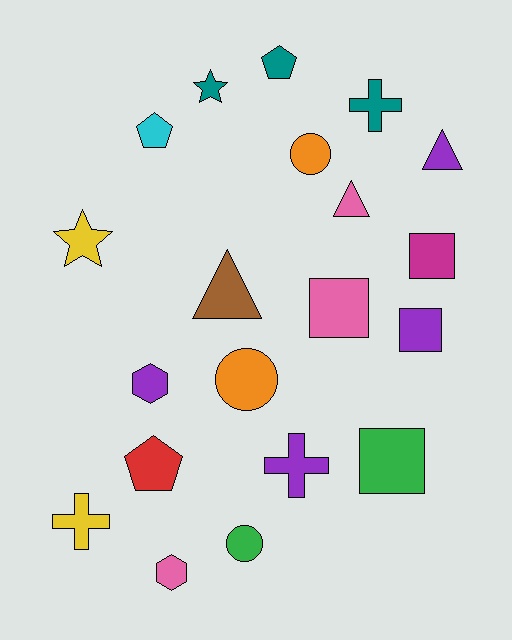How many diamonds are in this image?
There are no diamonds.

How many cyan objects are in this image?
There is 1 cyan object.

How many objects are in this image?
There are 20 objects.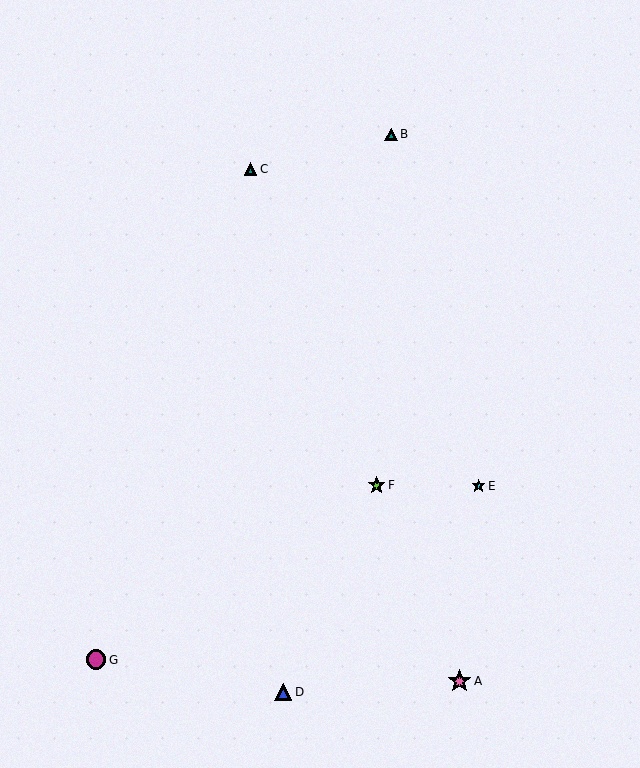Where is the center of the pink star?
The center of the pink star is at (459, 681).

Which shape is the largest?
The pink star (labeled A) is the largest.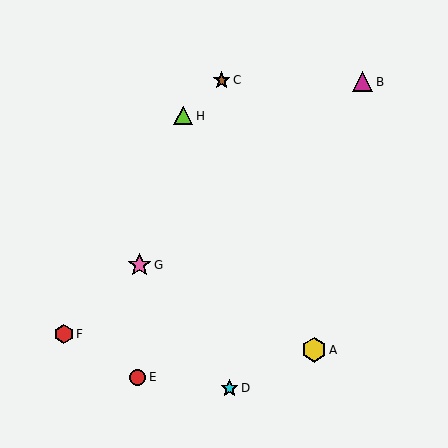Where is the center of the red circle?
The center of the red circle is at (138, 377).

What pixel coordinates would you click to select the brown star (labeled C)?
Click at (222, 80) to select the brown star C.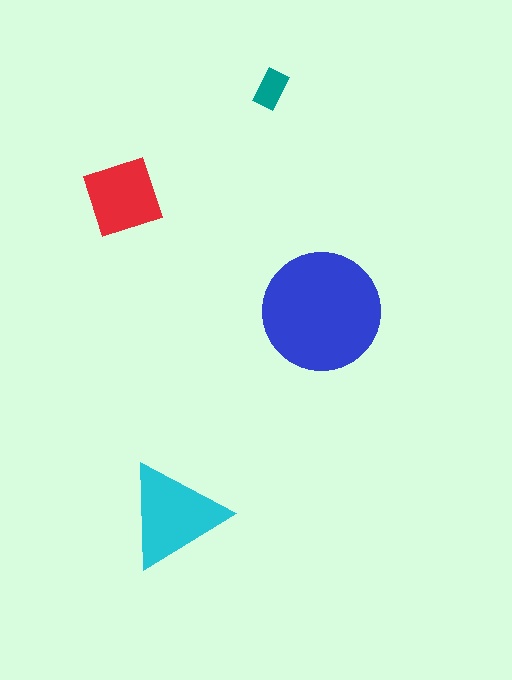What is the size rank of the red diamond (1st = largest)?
3rd.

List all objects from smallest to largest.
The teal rectangle, the red diamond, the cyan triangle, the blue circle.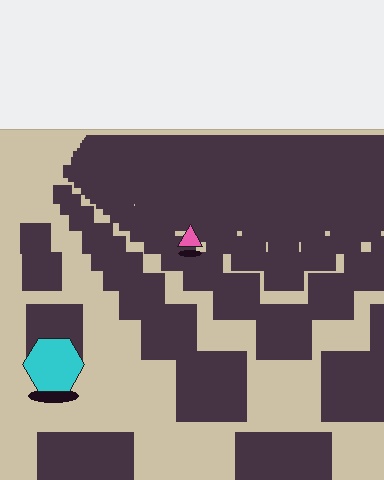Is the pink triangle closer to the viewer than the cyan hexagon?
No. The cyan hexagon is closer — you can tell from the texture gradient: the ground texture is coarser near it.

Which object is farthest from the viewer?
The pink triangle is farthest from the viewer. It appears smaller and the ground texture around it is denser.